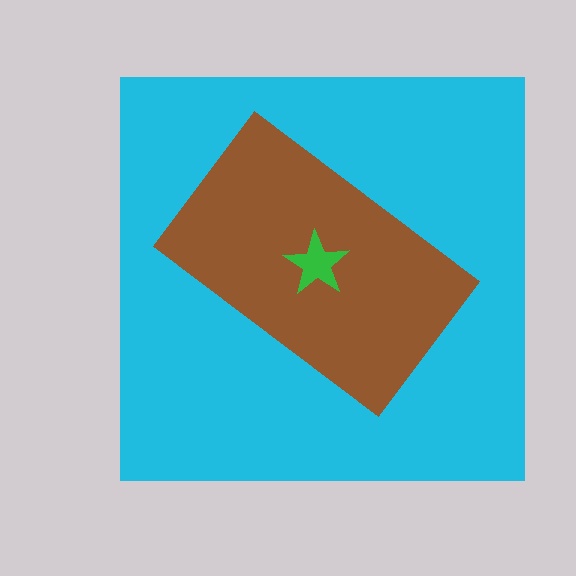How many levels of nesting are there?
3.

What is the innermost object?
The green star.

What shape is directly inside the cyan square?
The brown rectangle.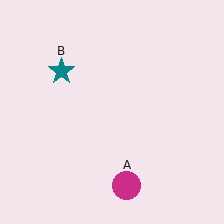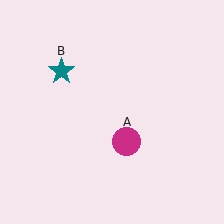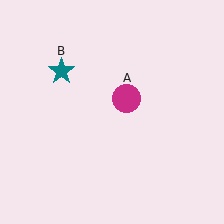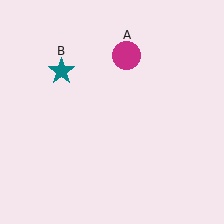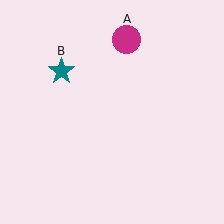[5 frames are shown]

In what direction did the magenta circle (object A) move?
The magenta circle (object A) moved up.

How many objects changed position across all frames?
1 object changed position: magenta circle (object A).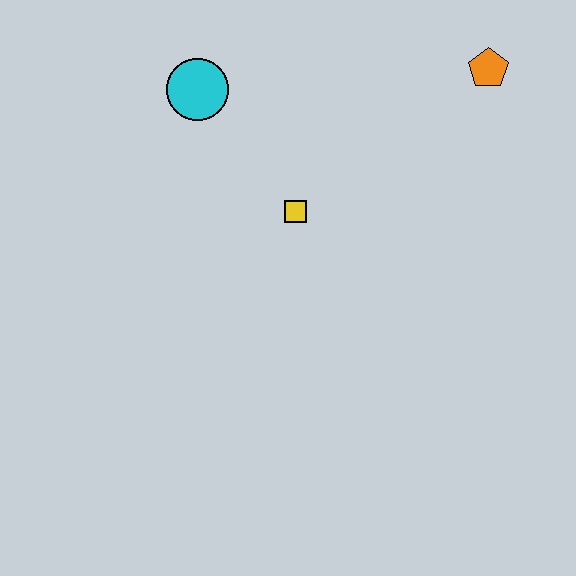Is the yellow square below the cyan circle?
Yes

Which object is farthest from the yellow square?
The orange pentagon is farthest from the yellow square.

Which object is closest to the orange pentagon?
The yellow square is closest to the orange pentagon.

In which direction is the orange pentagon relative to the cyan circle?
The orange pentagon is to the right of the cyan circle.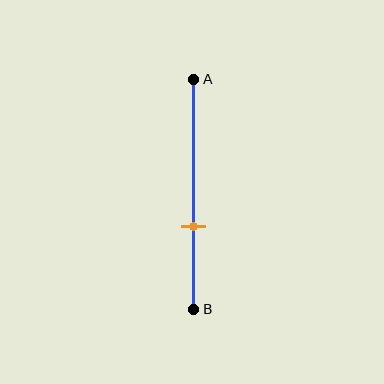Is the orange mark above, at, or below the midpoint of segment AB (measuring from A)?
The orange mark is below the midpoint of segment AB.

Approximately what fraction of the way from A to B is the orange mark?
The orange mark is approximately 65% of the way from A to B.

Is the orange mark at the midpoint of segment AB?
No, the mark is at about 65% from A, not at the 50% midpoint.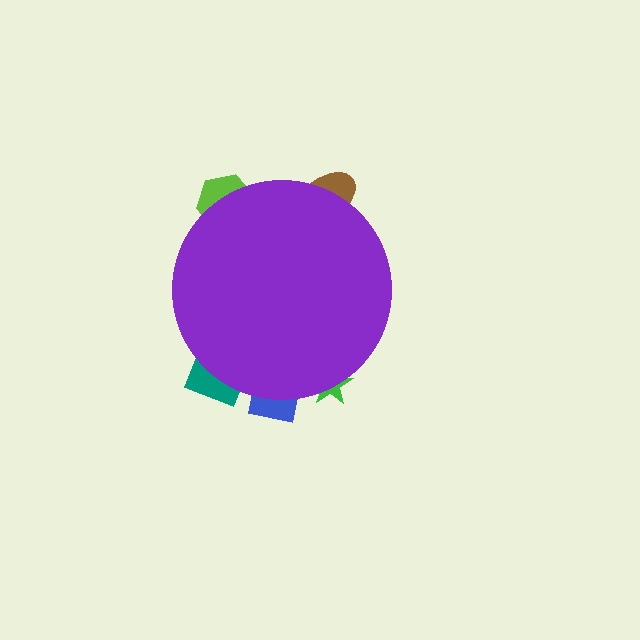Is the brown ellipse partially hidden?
Yes, the brown ellipse is partially hidden behind the purple circle.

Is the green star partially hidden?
Yes, the green star is partially hidden behind the purple circle.